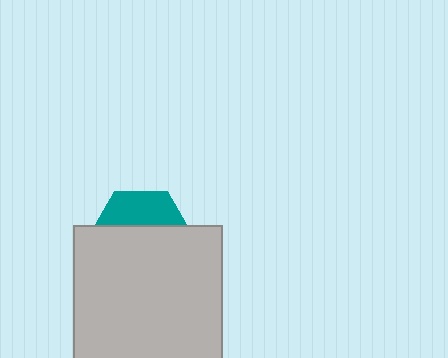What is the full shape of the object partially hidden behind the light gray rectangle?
The partially hidden object is a teal hexagon.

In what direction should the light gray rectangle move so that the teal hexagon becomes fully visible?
The light gray rectangle should move down. That is the shortest direction to clear the overlap and leave the teal hexagon fully visible.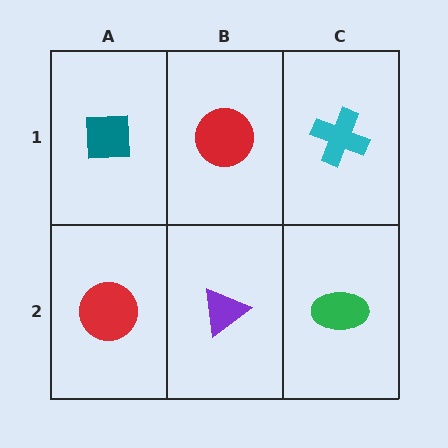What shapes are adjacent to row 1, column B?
A purple triangle (row 2, column B), a teal square (row 1, column A), a cyan cross (row 1, column C).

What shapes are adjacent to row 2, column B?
A red circle (row 1, column B), a red circle (row 2, column A), a green ellipse (row 2, column C).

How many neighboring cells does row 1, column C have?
2.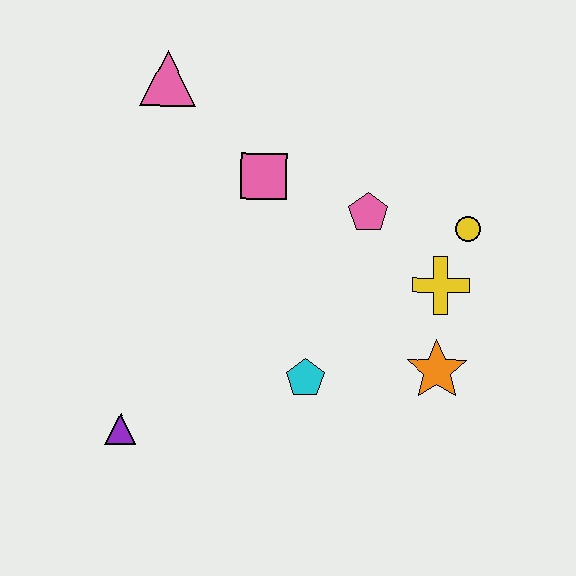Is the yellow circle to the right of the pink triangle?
Yes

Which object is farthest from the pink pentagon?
The purple triangle is farthest from the pink pentagon.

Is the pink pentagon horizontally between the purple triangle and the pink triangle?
No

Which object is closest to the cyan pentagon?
The orange star is closest to the cyan pentagon.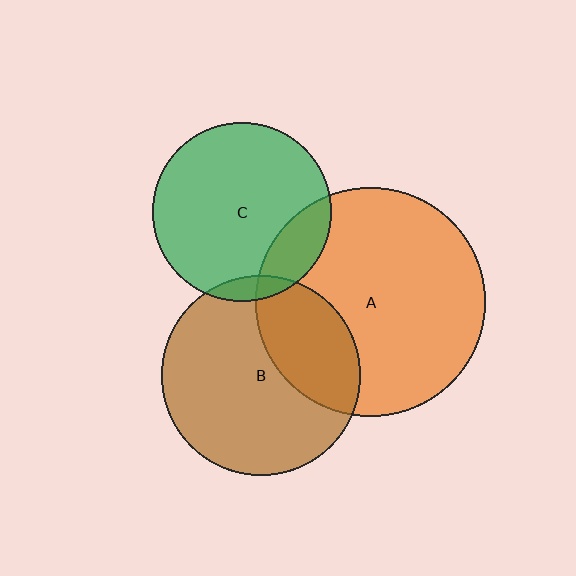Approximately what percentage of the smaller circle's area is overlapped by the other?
Approximately 5%.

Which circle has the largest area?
Circle A (orange).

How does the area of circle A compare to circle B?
Approximately 1.3 times.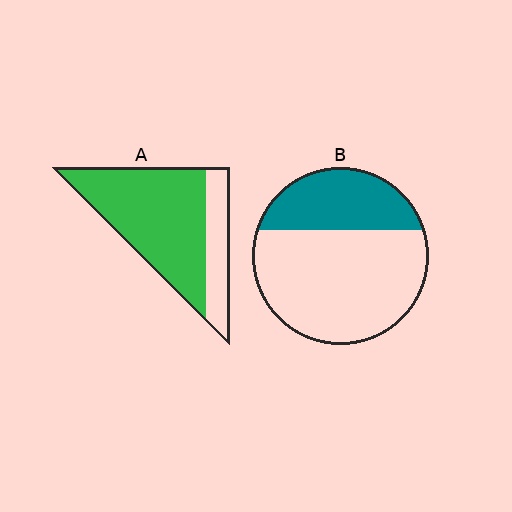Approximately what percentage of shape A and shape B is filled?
A is approximately 75% and B is approximately 30%.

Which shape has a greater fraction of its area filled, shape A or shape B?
Shape A.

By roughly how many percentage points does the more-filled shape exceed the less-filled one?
By roughly 45 percentage points (A over B).